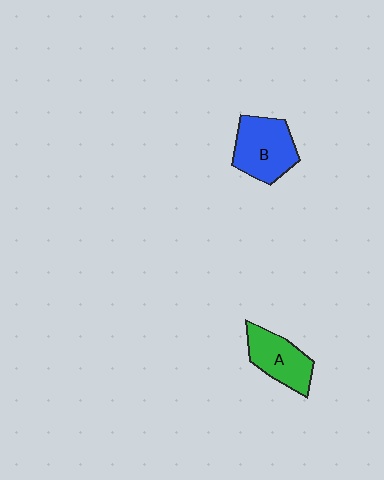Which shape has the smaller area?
Shape A (green).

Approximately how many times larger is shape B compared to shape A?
Approximately 1.2 times.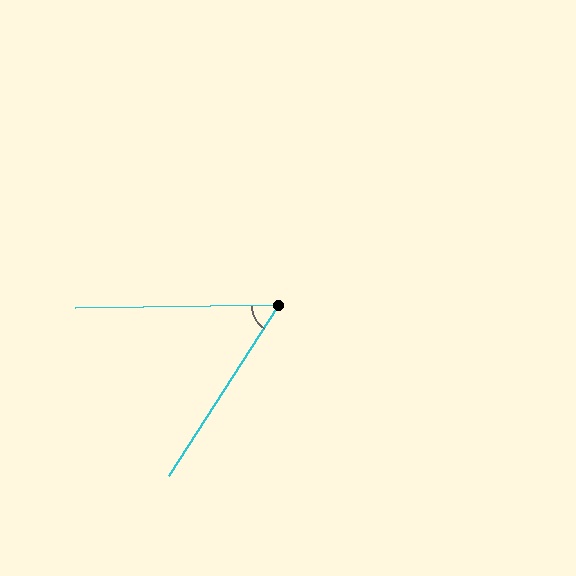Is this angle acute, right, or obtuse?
It is acute.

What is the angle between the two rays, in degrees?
Approximately 56 degrees.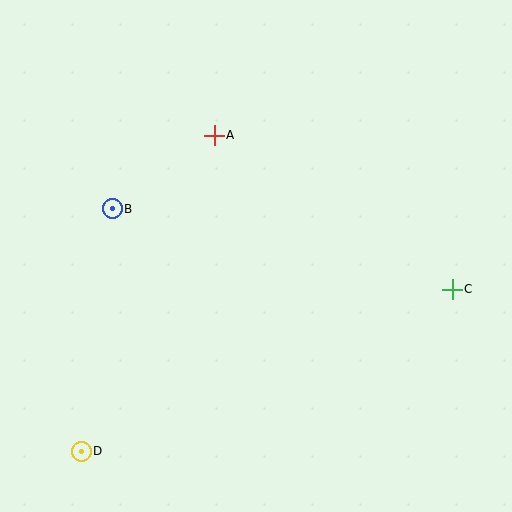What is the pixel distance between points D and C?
The distance between D and C is 405 pixels.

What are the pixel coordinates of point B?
Point B is at (112, 209).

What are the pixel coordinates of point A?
Point A is at (214, 135).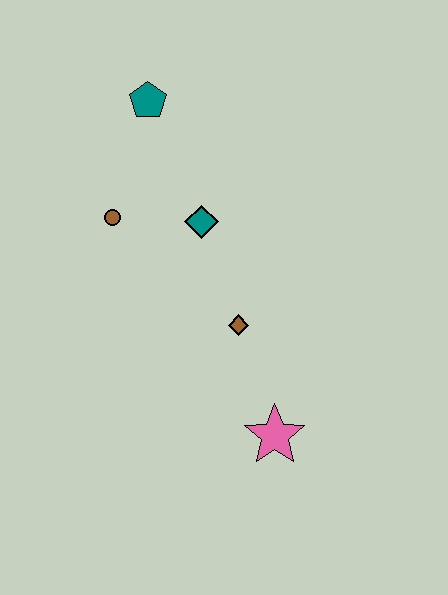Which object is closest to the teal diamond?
The brown circle is closest to the teal diamond.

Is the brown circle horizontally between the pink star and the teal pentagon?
No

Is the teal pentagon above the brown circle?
Yes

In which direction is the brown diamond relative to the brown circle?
The brown diamond is to the right of the brown circle.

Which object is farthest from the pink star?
The teal pentagon is farthest from the pink star.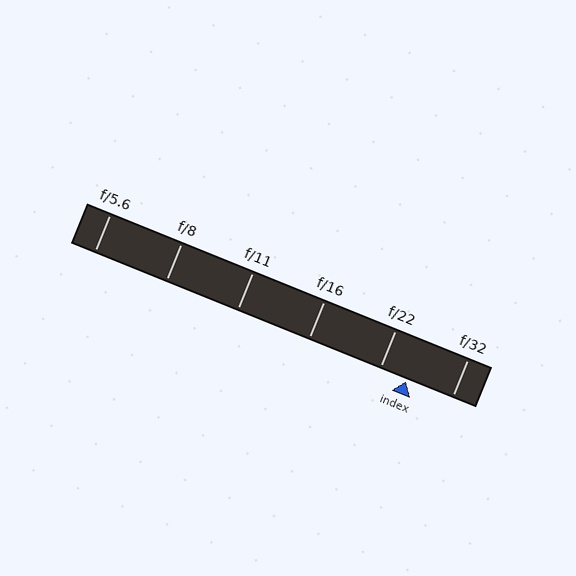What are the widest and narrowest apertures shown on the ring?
The widest aperture shown is f/5.6 and the narrowest is f/32.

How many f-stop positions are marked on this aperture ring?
There are 6 f-stop positions marked.